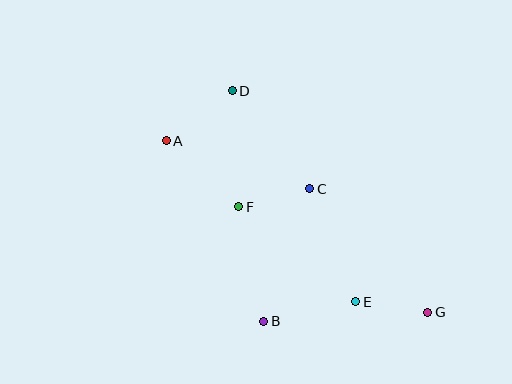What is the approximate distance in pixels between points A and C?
The distance between A and C is approximately 151 pixels.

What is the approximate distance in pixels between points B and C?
The distance between B and C is approximately 140 pixels.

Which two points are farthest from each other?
Points A and G are farthest from each other.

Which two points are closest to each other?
Points E and G are closest to each other.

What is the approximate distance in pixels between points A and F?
The distance between A and F is approximately 98 pixels.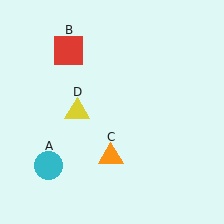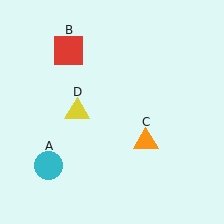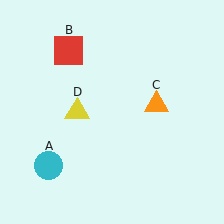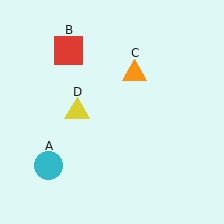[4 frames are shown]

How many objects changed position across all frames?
1 object changed position: orange triangle (object C).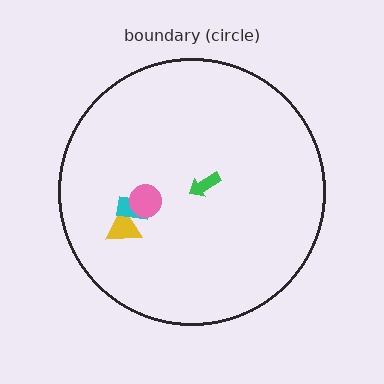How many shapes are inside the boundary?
4 inside, 0 outside.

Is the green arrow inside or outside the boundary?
Inside.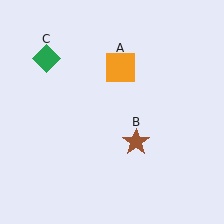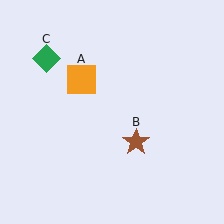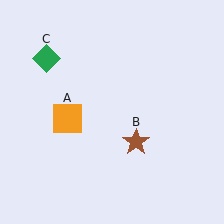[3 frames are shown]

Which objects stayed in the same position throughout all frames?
Brown star (object B) and green diamond (object C) remained stationary.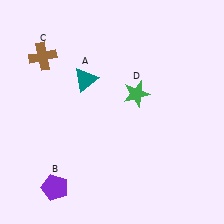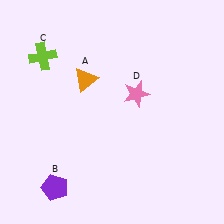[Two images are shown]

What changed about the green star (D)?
In Image 1, D is green. In Image 2, it changed to pink.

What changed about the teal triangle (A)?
In Image 1, A is teal. In Image 2, it changed to orange.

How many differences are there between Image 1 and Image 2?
There are 3 differences between the two images.